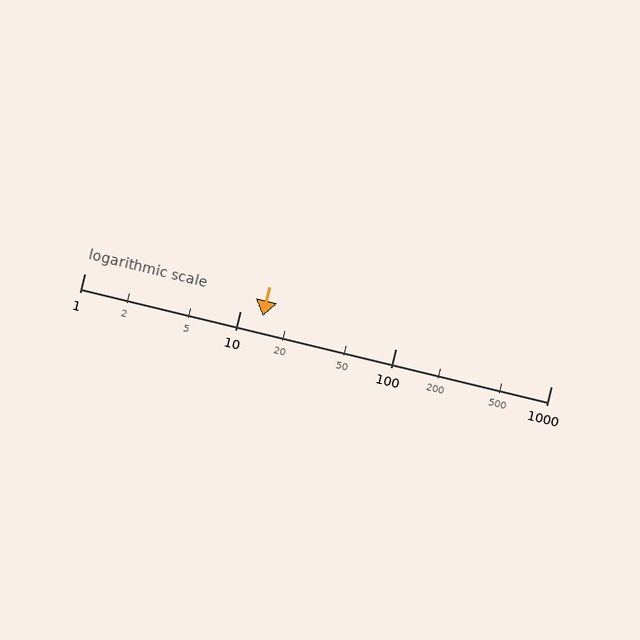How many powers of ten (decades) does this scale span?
The scale spans 3 decades, from 1 to 1000.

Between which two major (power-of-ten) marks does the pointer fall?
The pointer is between 10 and 100.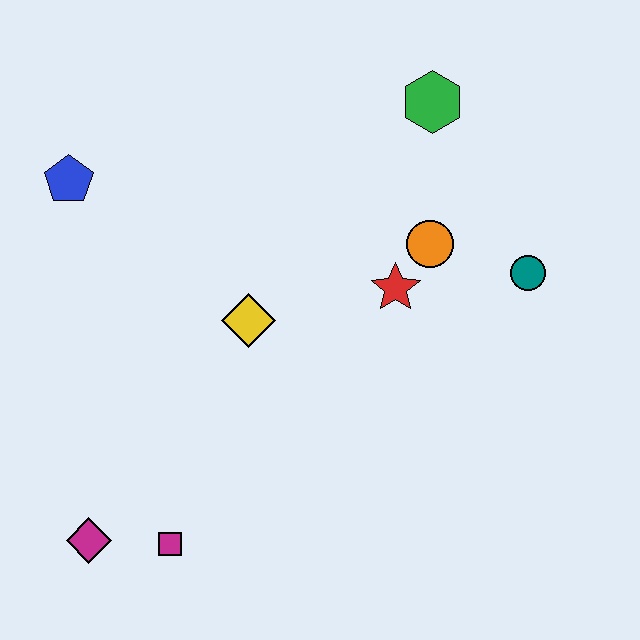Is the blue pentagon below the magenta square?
No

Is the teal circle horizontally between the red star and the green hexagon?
No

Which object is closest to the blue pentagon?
The yellow diamond is closest to the blue pentagon.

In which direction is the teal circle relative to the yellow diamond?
The teal circle is to the right of the yellow diamond.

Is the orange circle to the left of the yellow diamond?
No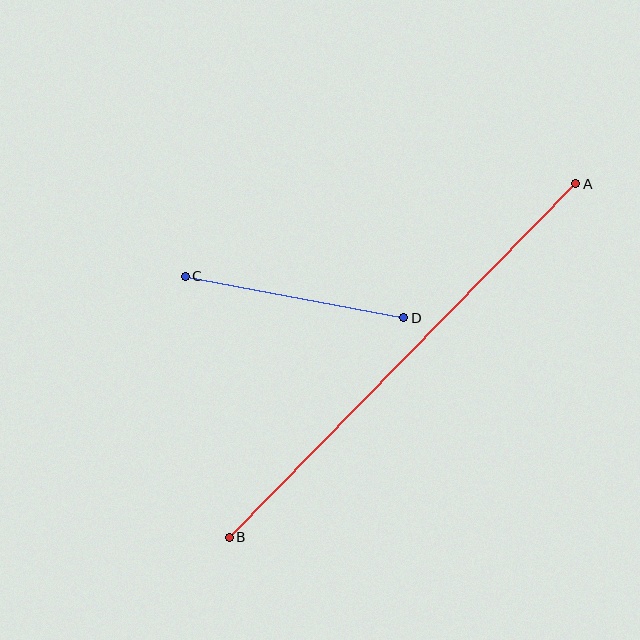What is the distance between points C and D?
The distance is approximately 222 pixels.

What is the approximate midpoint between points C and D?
The midpoint is at approximately (295, 297) pixels.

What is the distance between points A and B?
The distance is approximately 495 pixels.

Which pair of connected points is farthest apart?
Points A and B are farthest apart.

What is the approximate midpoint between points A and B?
The midpoint is at approximately (402, 361) pixels.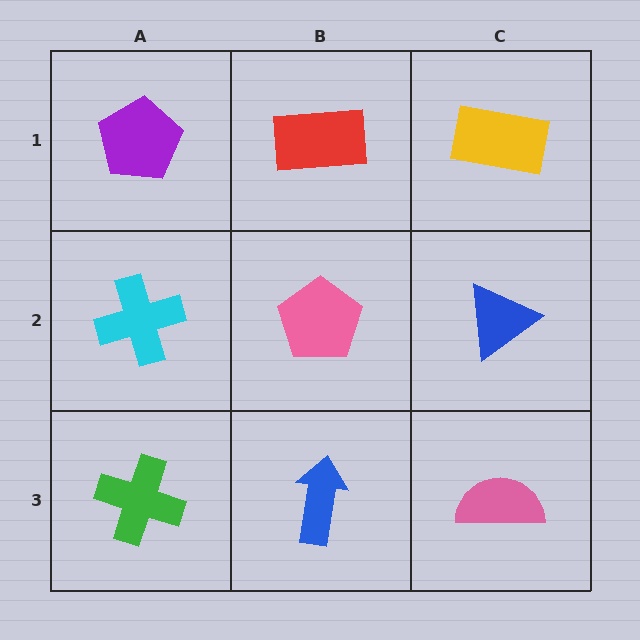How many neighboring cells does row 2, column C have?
3.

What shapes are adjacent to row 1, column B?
A pink pentagon (row 2, column B), a purple pentagon (row 1, column A), a yellow rectangle (row 1, column C).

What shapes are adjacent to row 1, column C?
A blue triangle (row 2, column C), a red rectangle (row 1, column B).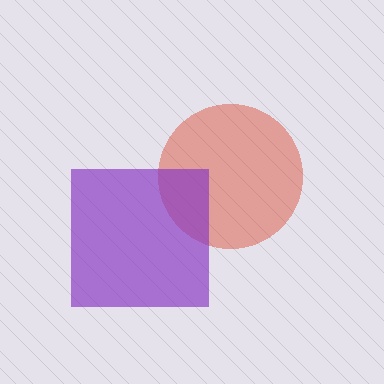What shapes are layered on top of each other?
The layered shapes are: a red circle, a purple square.